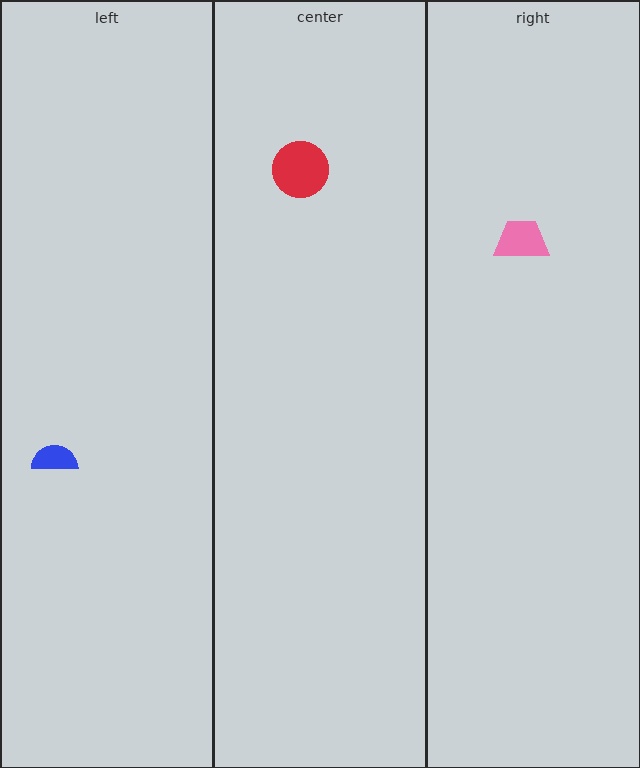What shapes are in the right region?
The pink trapezoid.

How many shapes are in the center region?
1.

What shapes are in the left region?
The blue semicircle.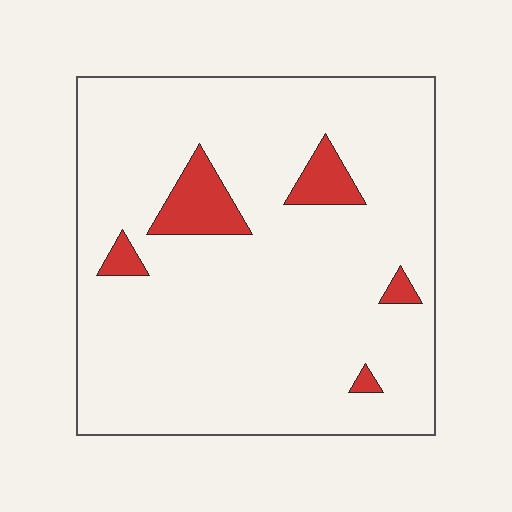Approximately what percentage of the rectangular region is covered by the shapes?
Approximately 10%.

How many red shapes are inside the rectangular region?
5.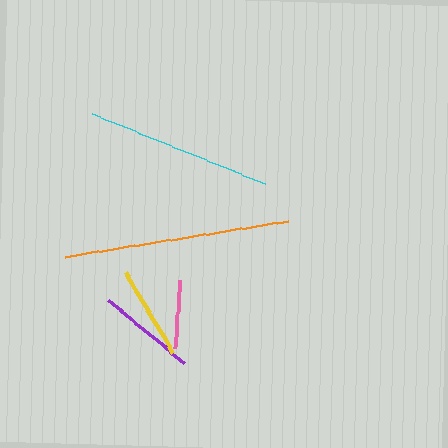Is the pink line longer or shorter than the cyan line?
The cyan line is longer than the pink line.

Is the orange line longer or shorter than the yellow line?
The orange line is longer than the yellow line.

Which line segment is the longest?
The orange line is the longest at approximately 226 pixels.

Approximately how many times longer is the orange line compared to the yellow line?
The orange line is approximately 2.4 times the length of the yellow line.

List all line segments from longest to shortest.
From longest to shortest: orange, cyan, purple, yellow, pink.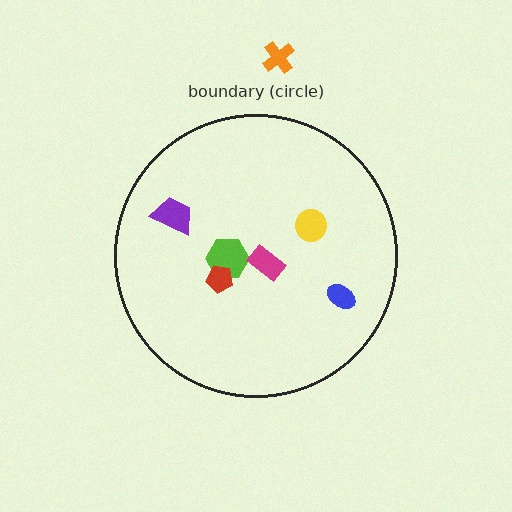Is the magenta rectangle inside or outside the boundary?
Inside.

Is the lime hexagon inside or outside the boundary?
Inside.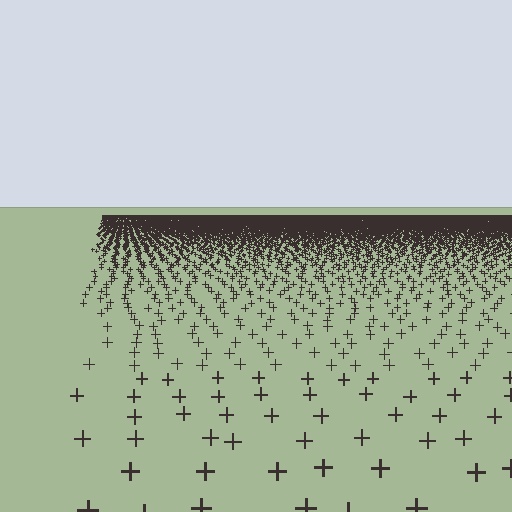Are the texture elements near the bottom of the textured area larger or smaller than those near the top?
Larger. Near the bottom, elements are closer to the viewer and appear at a bigger on-screen size.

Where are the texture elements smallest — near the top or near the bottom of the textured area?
Near the top.